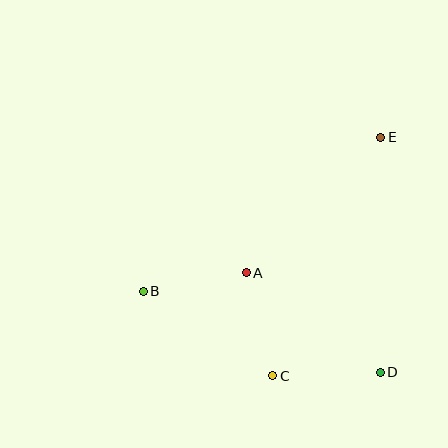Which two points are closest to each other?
Points A and B are closest to each other.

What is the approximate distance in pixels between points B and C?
The distance between B and C is approximately 155 pixels.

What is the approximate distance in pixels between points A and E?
The distance between A and E is approximately 191 pixels.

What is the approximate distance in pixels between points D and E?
The distance between D and E is approximately 235 pixels.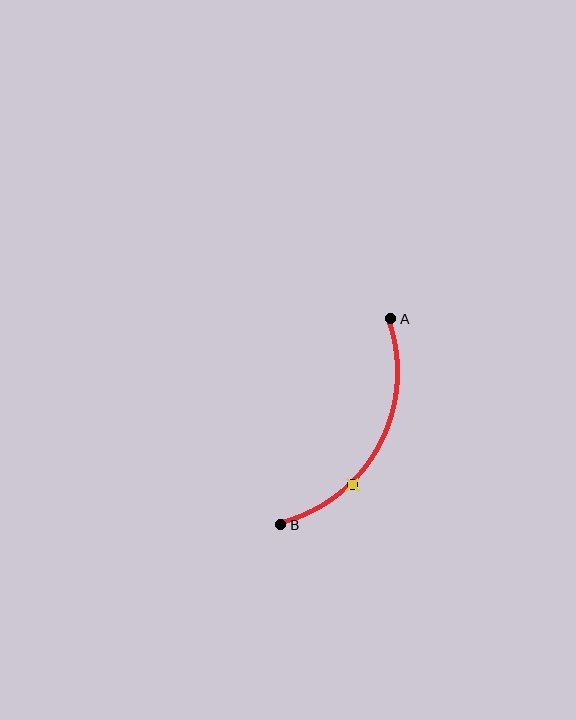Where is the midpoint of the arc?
The arc midpoint is the point on the curve farthest from the straight line joining A and B. It sits to the right of that line.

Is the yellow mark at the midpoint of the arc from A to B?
No. The yellow mark lies on the arc but is closer to endpoint B. The arc midpoint would be at the point on the curve equidistant along the arc from both A and B.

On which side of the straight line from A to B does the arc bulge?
The arc bulges to the right of the straight line connecting A and B.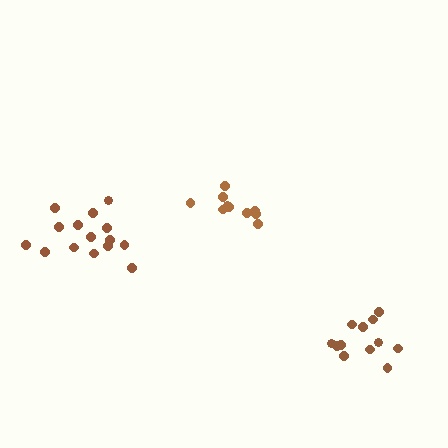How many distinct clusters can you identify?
There are 3 distinct clusters.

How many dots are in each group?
Group 1: 15 dots, Group 2: 10 dots, Group 3: 12 dots (37 total).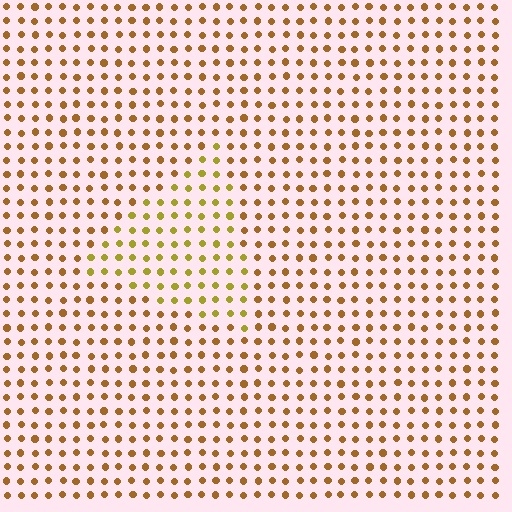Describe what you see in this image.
The image is filled with small brown elements in a uniform arrangement. A triangle-shaped region is visible where the elements are tinted to a slightly different hue, forming a subtle color boundary.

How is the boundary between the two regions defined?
The boundary is defined purely by a slight shift in hue (about 29 degrees). Spacing, size, and orientation are identical on both sides.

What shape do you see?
I see a triangle.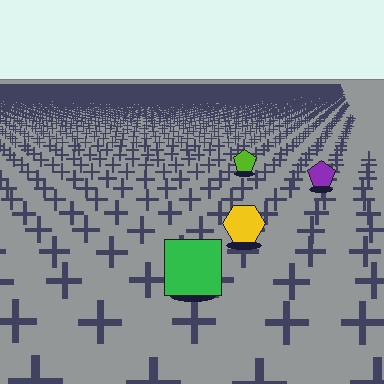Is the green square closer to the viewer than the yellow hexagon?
Yes. The green square is closer — you can tell from the texture gradient: the ground texture is coarser near it.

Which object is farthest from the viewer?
The lime pentagon is farthest from the viewer. It appears smaller and the ground texture around it is denser.